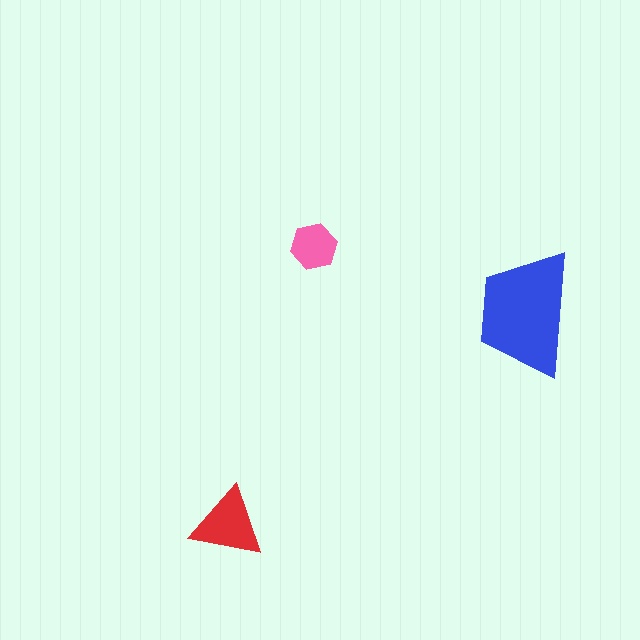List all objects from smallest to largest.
The pink hexagon, the red triangle, the blue trapezoid.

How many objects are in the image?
There are 3 objects in the image.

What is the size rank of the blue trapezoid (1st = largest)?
1st.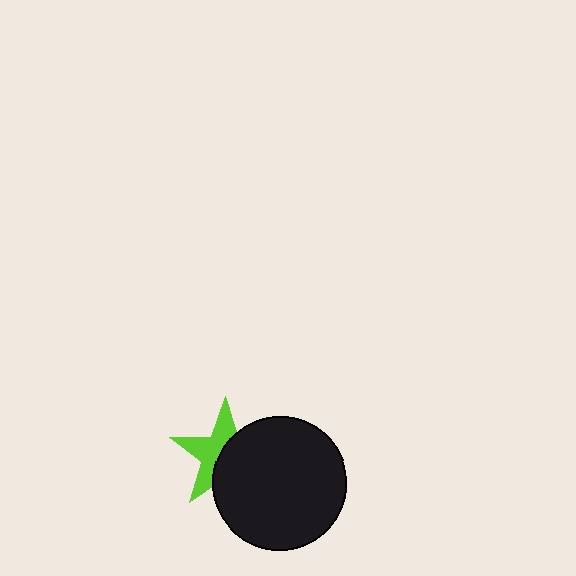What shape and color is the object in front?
The object in front is a black circle.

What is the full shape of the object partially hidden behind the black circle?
The partially hidden object is a lime star.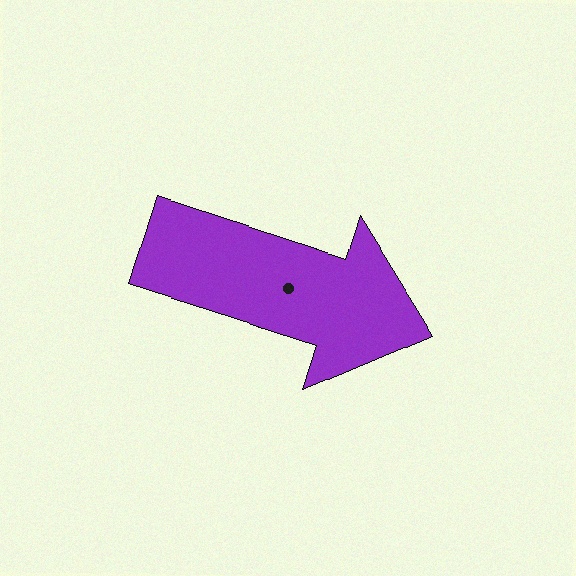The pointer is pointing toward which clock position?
Roughly 4 o'clock.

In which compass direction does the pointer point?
East.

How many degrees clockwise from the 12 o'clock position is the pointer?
Approximately 108 degrees.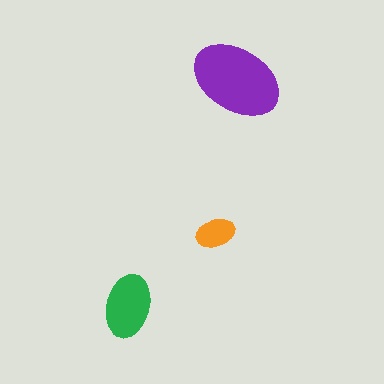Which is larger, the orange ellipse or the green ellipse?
The green one.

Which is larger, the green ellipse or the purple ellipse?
The purple one.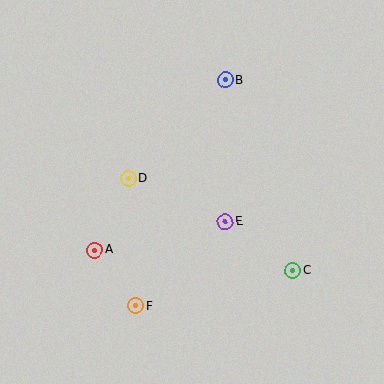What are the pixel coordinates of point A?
Point A is at (94, 250).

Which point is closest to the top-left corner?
Point D is closest to the top-left corner.